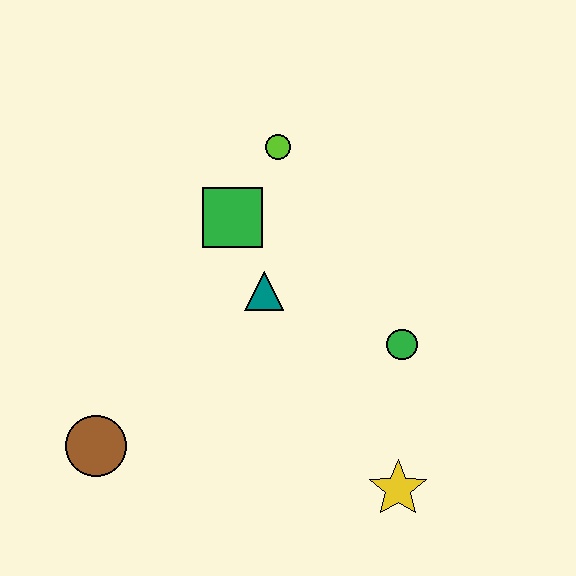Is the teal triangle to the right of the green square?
Yes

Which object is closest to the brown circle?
The teal triangle is closest to the brown circle.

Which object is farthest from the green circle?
The brown circle is farthest from the green circle.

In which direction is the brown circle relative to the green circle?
The brown circle is to the left of the green circle.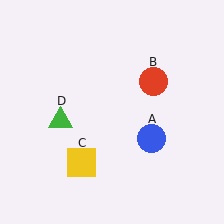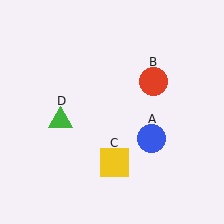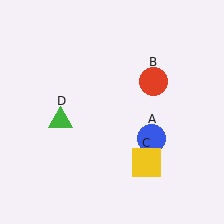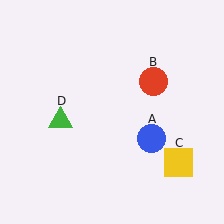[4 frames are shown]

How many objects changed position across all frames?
1 object changed position: yellow square (object C).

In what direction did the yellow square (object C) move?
The yellow square (object C) moved right.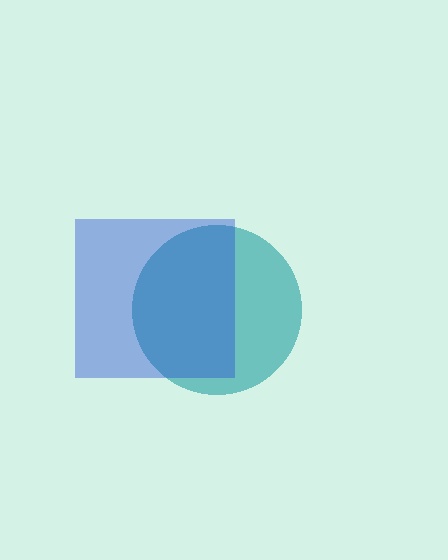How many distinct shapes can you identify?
There are 2 distinct shapes: a teal circle, a blue square.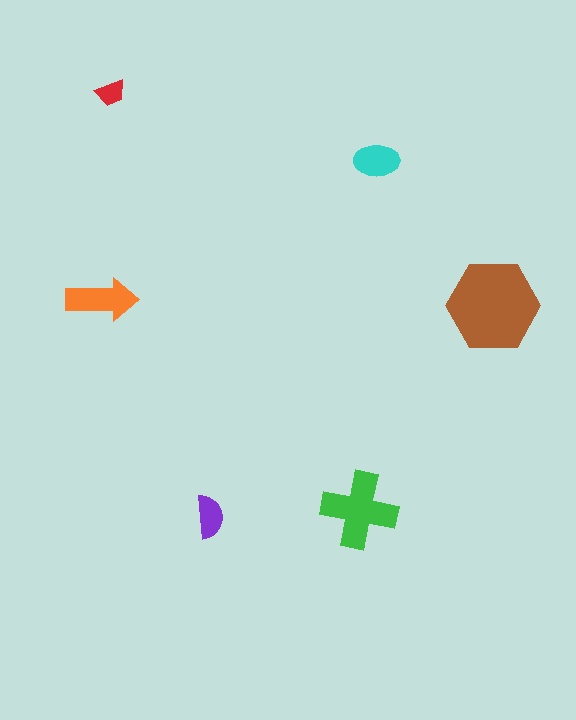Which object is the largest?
The brown hexagon.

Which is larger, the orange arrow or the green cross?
The green cross.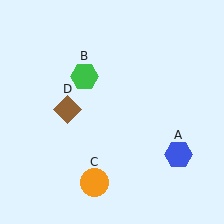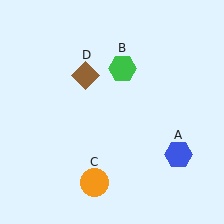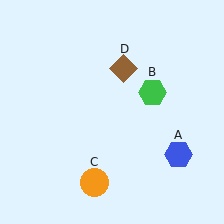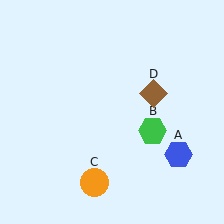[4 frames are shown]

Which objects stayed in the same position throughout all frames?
Blue hexagon (object A) and orange circle (object C) remained stationary.